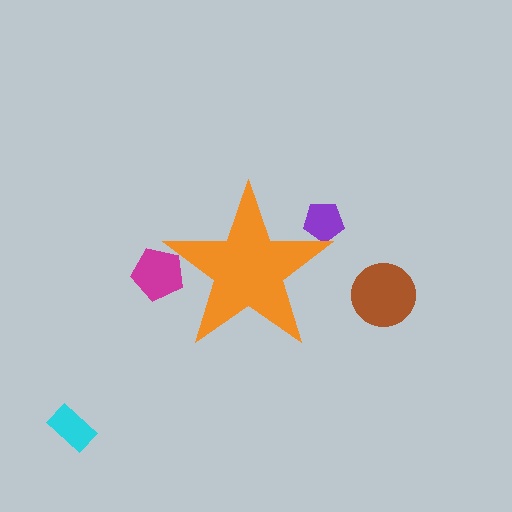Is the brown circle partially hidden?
No, the brown circle is fully visible.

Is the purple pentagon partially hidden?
Yes, the purple pentagon is partially hidden behind the orange star.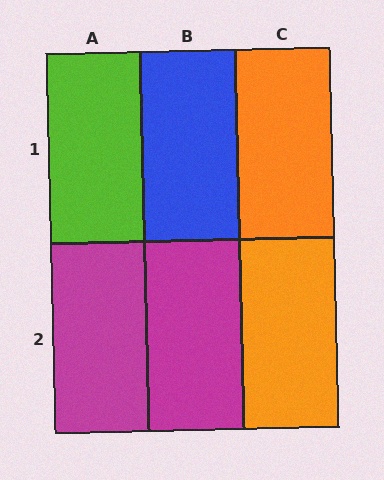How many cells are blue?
1 cell is blue.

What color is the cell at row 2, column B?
Magenta.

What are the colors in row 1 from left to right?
Lime, blue, orange.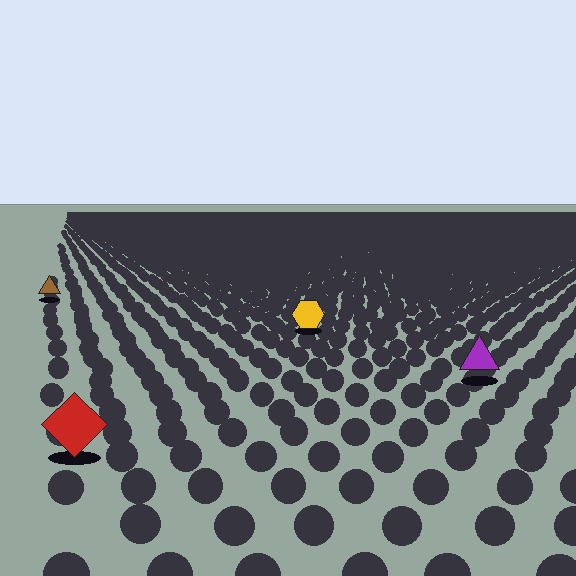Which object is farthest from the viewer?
The brown triangle is farthest from the viewer. It appears smaller and the ground texture around it is denser.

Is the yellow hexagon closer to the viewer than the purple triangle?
No. The purple triangle is closer — you can tell from the texture gradient: the ground texture is coarser near it.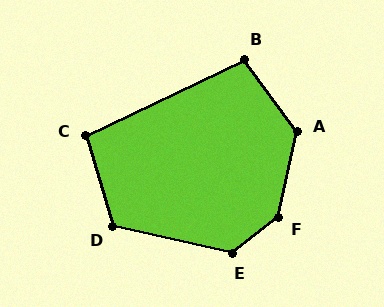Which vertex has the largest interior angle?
F, at approximately 140 degrees.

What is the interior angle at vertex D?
Approximately 119 degrees (obtuse).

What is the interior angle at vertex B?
Approximately 101 degrees (obtuse).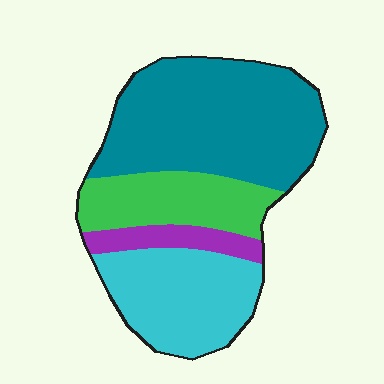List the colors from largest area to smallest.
From largest to smallest: teal, cyan, green, purple.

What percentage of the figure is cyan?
Cyan takes up between a quarter and a half of the figure.